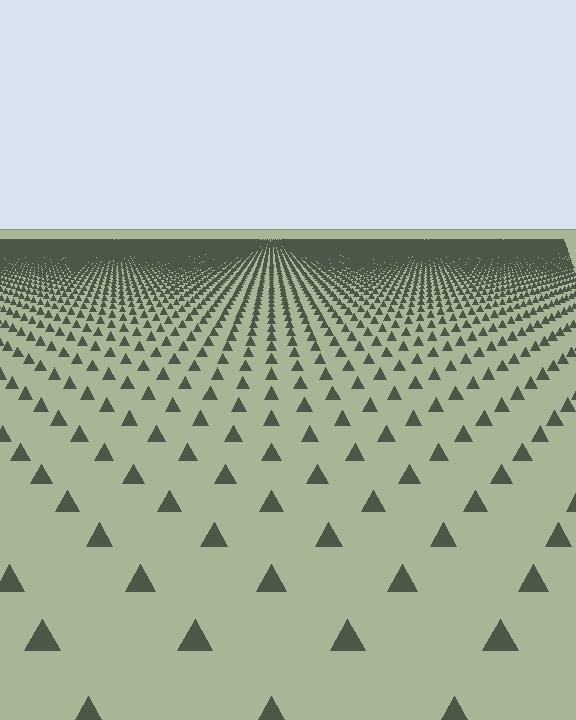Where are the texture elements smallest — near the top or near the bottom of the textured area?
Near the top.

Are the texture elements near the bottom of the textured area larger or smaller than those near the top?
Larger. Near the bottom, elements are closer to the viewer and appear at a bigger on-screen size.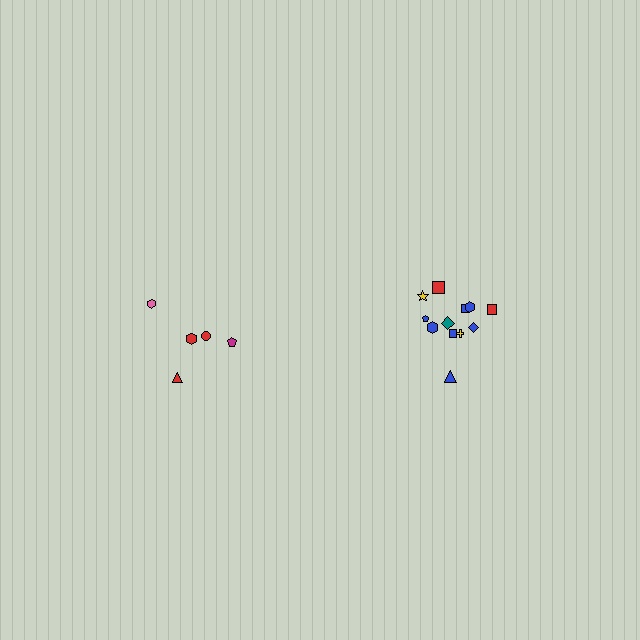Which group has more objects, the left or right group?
The right group.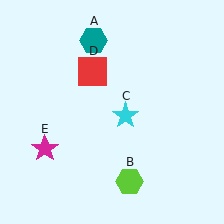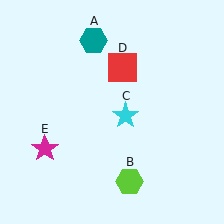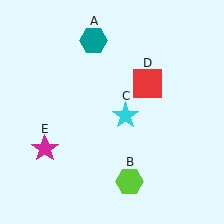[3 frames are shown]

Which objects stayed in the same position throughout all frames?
Teal hexagon (object A) and lime hexagon (object B) and cyan star (object C) and magenta star (object E) remained stationary.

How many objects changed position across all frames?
1 object changed position: red square (object D).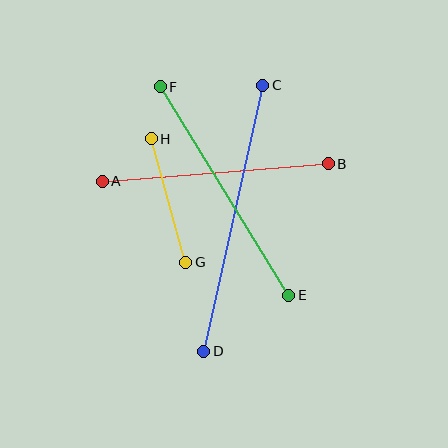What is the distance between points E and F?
The distance is approximately 245 pixels.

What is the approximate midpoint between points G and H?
The midpoint is at approximately (168, 200) pixels.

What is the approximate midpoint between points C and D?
The midpoint is at approximately (233, 218) pixels.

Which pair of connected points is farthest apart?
Points C and D are farthest apart.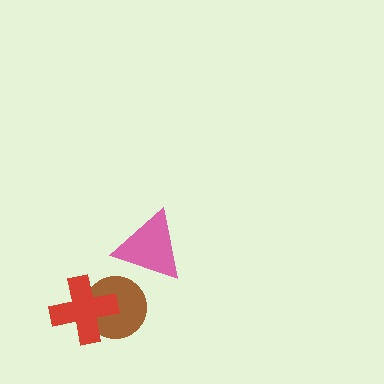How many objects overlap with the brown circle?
1 object overlaps with the brown circle.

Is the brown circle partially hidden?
Yes, it is partially covered by another shape.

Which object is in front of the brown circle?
The red cross is in front of the brown circle.